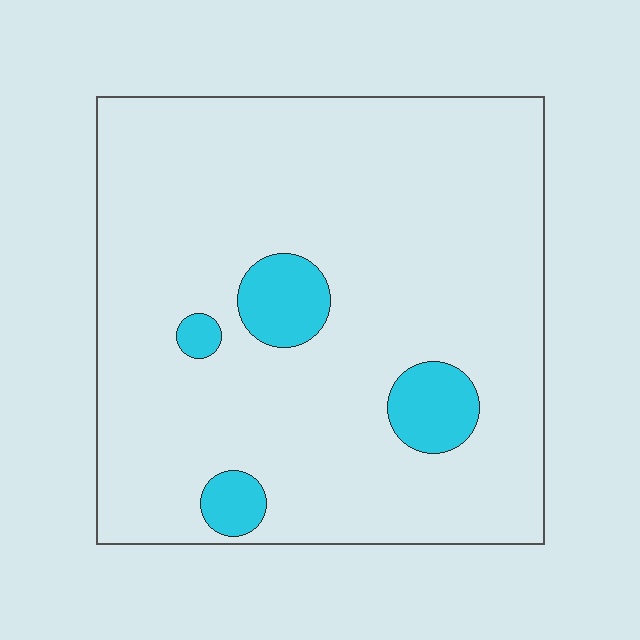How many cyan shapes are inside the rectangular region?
4.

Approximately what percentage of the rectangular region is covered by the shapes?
Approximately 10%.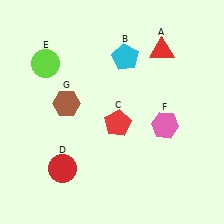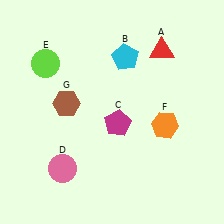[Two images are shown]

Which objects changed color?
C changed from red to magenta. D changed from red to pink. F changed from pink to orange.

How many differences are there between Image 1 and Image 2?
There are 3 differences between the two images.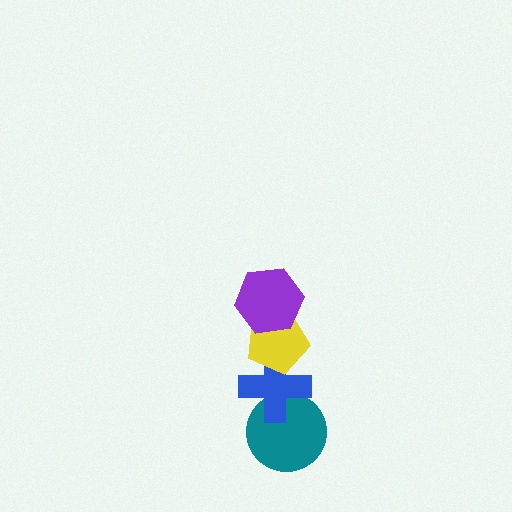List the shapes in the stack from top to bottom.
From top to bottom: the purple hexagon, the yellow pentagon, the blue cross, the teal circle.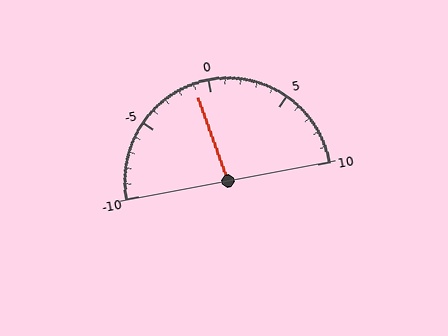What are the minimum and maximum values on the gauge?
The gauge ranges from -10 to 10.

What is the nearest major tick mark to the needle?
The nearest major tick mark is 0.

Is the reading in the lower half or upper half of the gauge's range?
The reading is in the lower half of the range (-10 to 10).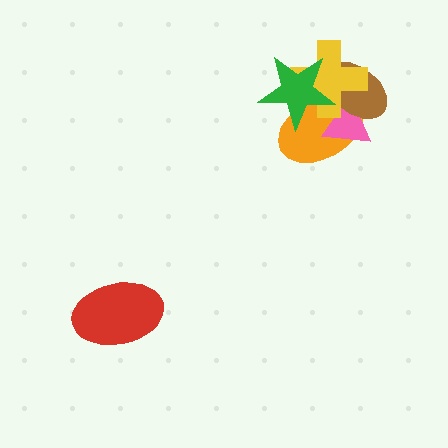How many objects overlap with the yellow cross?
4 objects overlap with the yellow cross.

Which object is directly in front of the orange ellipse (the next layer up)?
The pink triangle is directly in front of the orange ellipse.